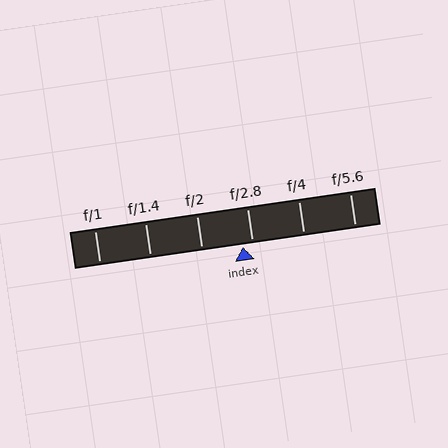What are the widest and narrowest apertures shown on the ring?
The widest aperture shown is f/1 and the narrowest is f/5.6.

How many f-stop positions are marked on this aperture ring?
There are 6 f-stop positions marked.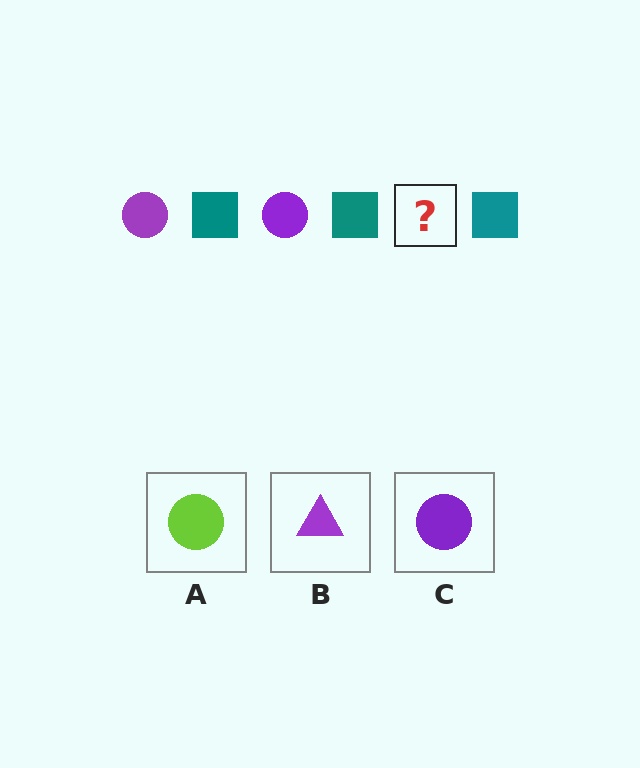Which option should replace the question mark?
Option C.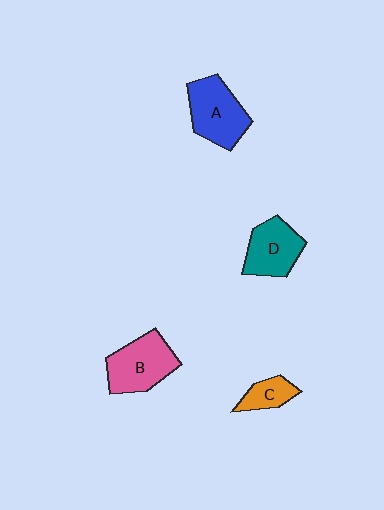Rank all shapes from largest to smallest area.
From largest to smallest: B (pink), A (blue), D (teal), C (orange).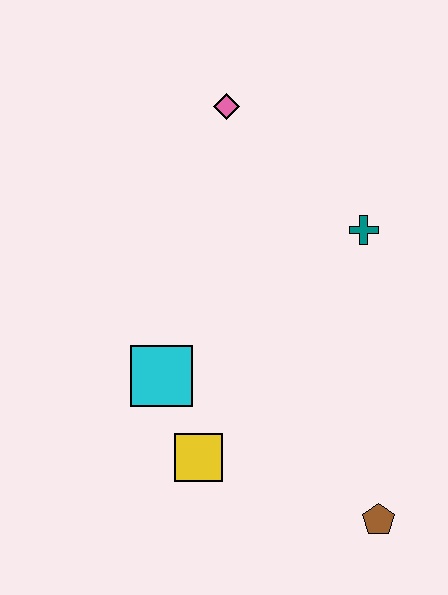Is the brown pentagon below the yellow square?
Yes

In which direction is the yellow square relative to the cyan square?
The yellow square is below the cyan square.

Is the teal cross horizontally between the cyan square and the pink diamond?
No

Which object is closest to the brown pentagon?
The yellow square is closest to the brown pentagon.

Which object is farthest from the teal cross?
The brown pentagon is farthest from the teal cross.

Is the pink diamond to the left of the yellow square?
No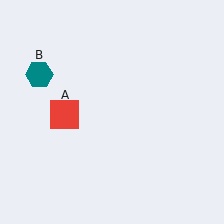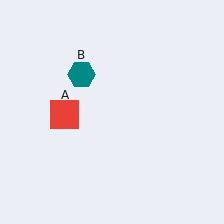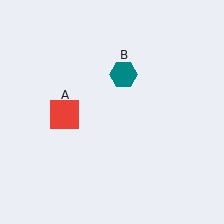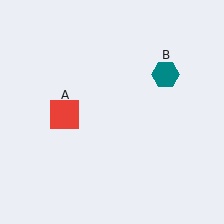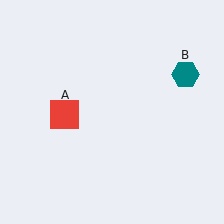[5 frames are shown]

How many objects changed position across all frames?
1 object changed position: teal hexagon (object B).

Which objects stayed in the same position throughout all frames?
Red square (object A) remained stationary.